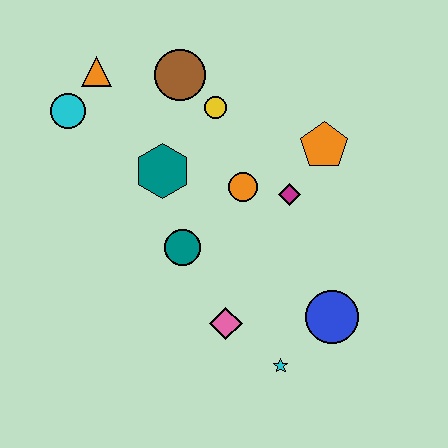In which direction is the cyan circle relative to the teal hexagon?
The cyan circle is to the left of the teal hexagon.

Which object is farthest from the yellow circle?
The cyan star is farthest from the yellow circle.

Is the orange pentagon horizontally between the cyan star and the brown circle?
No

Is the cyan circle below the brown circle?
Yes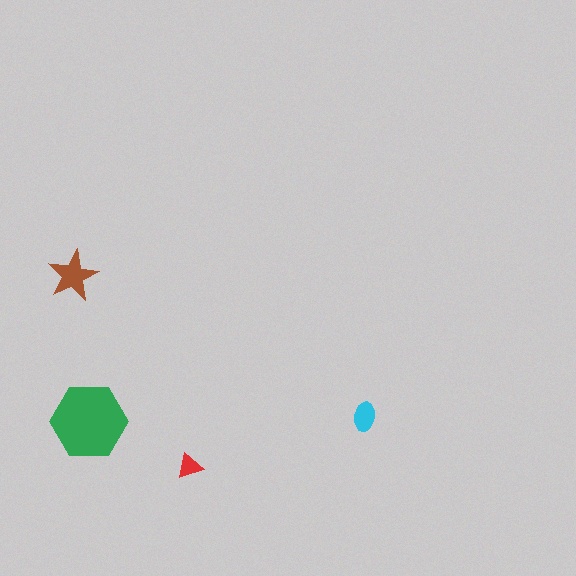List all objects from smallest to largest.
The red triangle, the cyan ellipse, the brown star, the green hexagon.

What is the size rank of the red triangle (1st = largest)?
4th.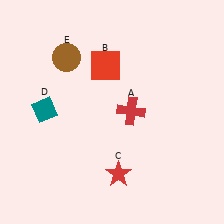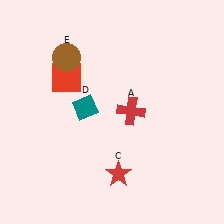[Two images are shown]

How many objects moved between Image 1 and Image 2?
2 objects moved between the two images.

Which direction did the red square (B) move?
The red square (B) moved left.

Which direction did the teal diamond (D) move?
The teal diamond (D) moved right.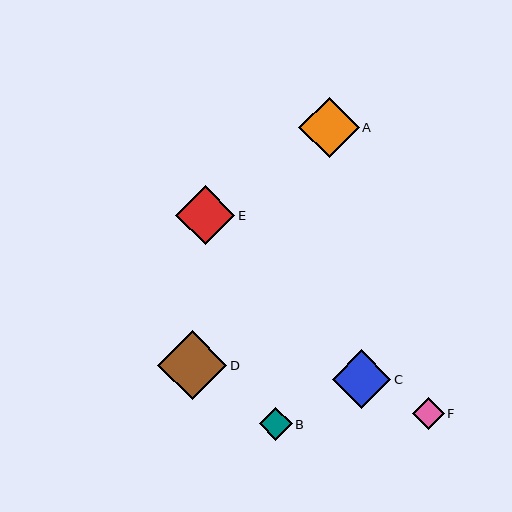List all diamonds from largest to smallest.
From largest to smallest: D, A, E, C, B, F.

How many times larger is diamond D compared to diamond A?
Diamond D is approximately 1.1 times the size of diamond A.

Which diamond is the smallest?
Diamond F is the smallest with a size of approximately 32 pixels.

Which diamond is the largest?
Diamond D is the largest with a size of approximately 69 pixels.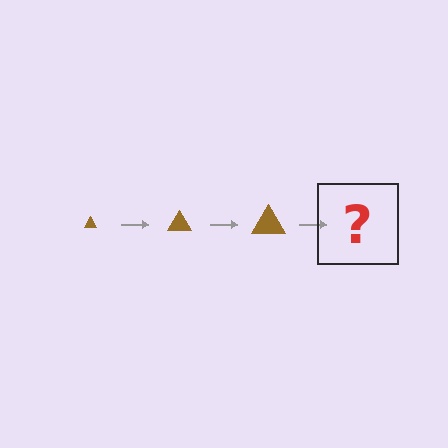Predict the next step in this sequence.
The next step is a brown triangle, larger than the previous one.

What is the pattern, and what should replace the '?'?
The pattern is that the triangle gets progressively larger each step. The '?' should be a brown triangle, larger than the previous one.